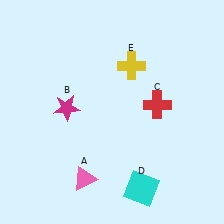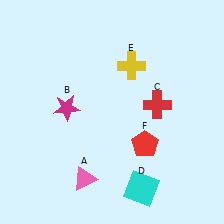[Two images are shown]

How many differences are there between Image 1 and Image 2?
There is 1 difference between the two images.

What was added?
A red pentagon (F) was added in Image 2.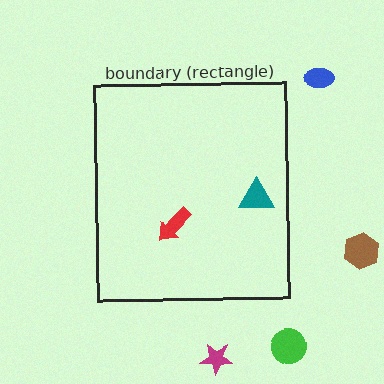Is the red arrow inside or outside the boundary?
Inside.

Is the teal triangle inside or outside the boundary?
Inside.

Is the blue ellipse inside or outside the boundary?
Outside.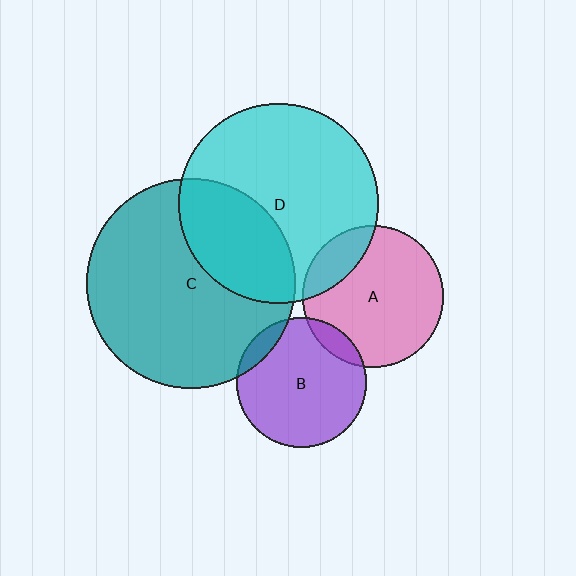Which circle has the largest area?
Circle C (teal).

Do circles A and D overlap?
Yes.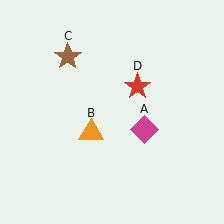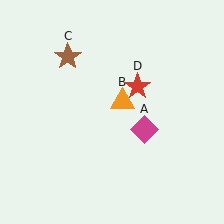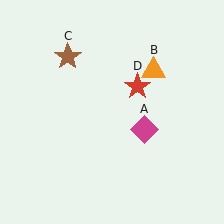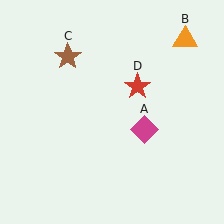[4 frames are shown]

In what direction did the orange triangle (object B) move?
The orange triangle (object B) moved up and to the right.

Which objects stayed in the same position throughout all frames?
Magenta diamond (object A) and brown star (object C) and red star (object D) remained stationary.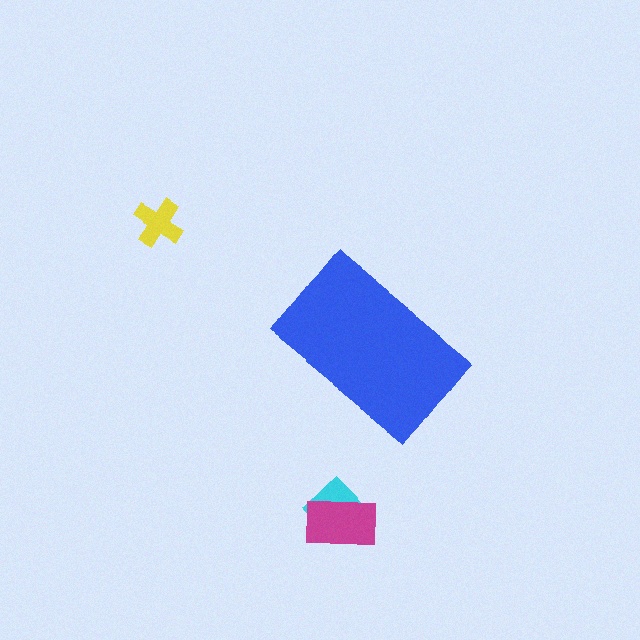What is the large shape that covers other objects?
A blue rectangle.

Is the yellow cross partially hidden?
No, the yellow cross is fully visible.